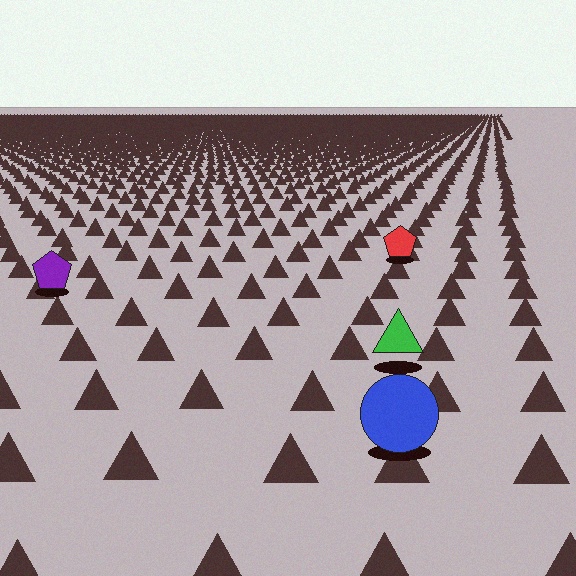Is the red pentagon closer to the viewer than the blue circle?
No. The blue circle is closer — you can tell from the texture gradient: the ground texture is coarser near it.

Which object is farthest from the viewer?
The red pentagon is farthest from the viewer. It appears smaller and the ground texture around it is denser.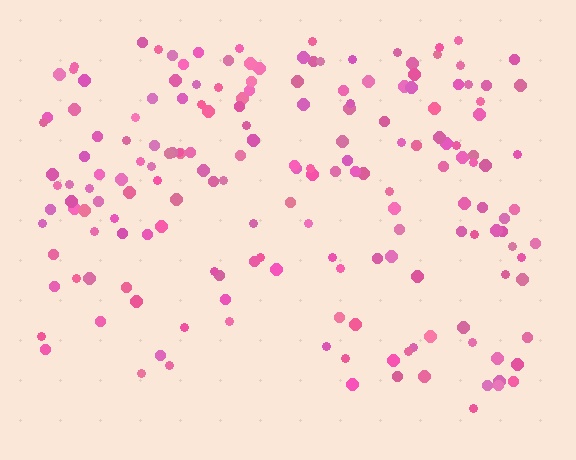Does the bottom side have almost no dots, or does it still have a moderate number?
Still a moderate number, just noticeably fewer than the top.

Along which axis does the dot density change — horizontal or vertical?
Vertical.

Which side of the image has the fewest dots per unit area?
The bottom.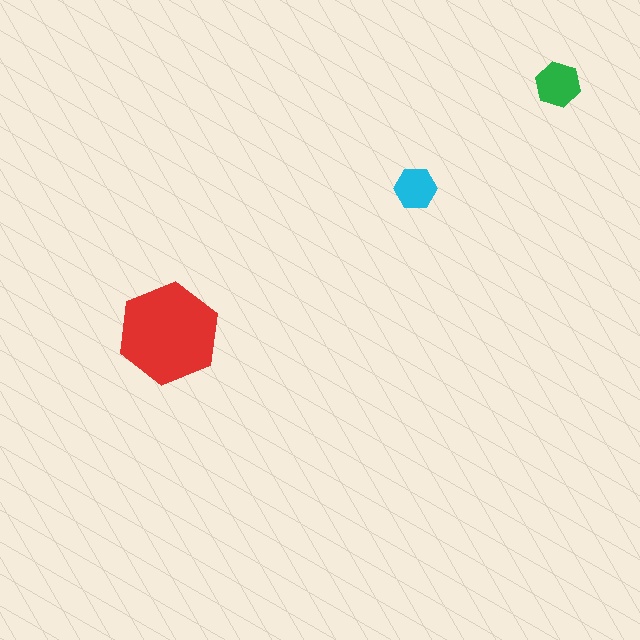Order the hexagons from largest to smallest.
the red one, the green one, the cyan one.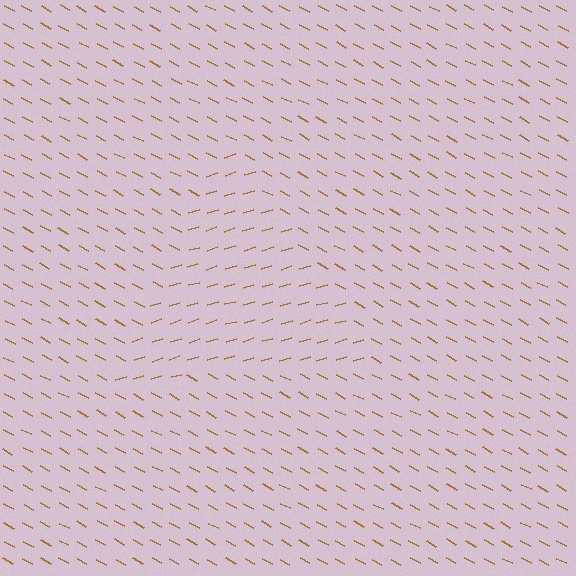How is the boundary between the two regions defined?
The boundary is defined purely by a change in line orientation (approximately 45 degrees difference). All lines are the same color and thickness.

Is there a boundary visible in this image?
Yes, there is a texture boundary formed by a change in line orientation.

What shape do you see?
I see a triangle.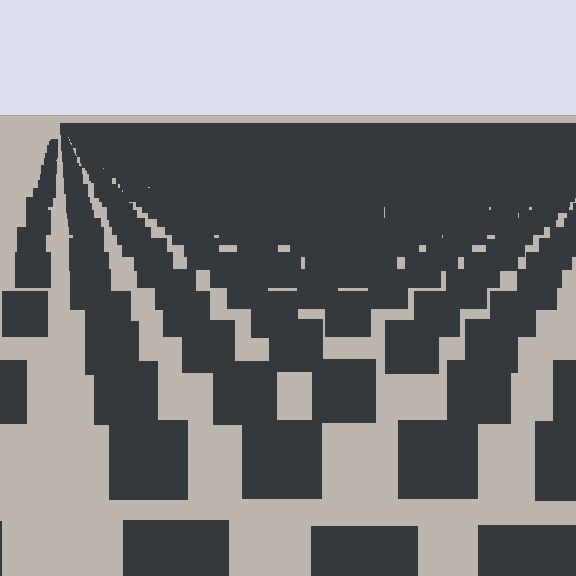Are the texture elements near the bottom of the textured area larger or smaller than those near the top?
Larger. Near the bottom, elements are closer to the viewer and appear at a bigger on-screen size.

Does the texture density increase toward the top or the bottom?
Density increases toward the top.